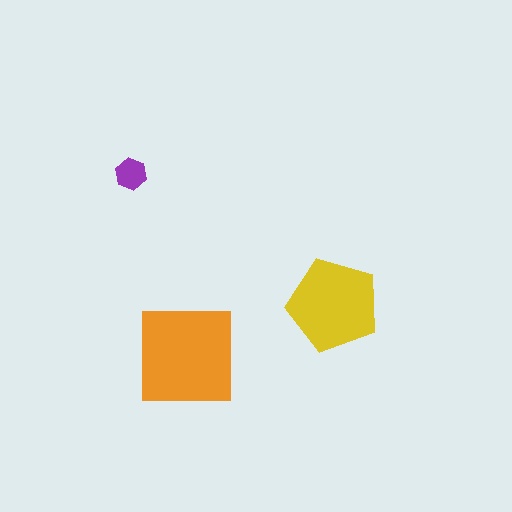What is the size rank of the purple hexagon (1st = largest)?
3rd.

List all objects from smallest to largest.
The purple hexagon, the yellow pentagon, the orange square.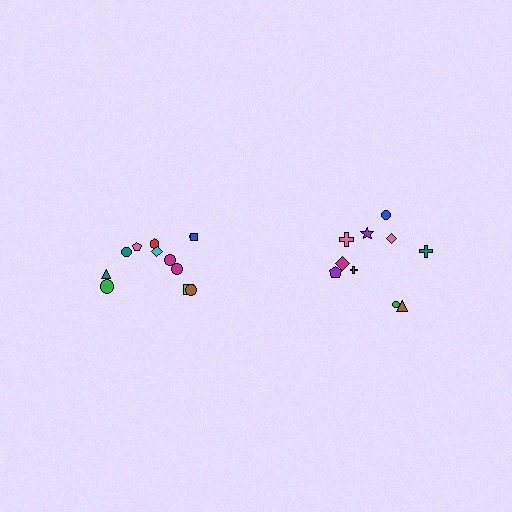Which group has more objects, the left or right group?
The left group.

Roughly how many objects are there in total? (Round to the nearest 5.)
Roughly 20 objects in total.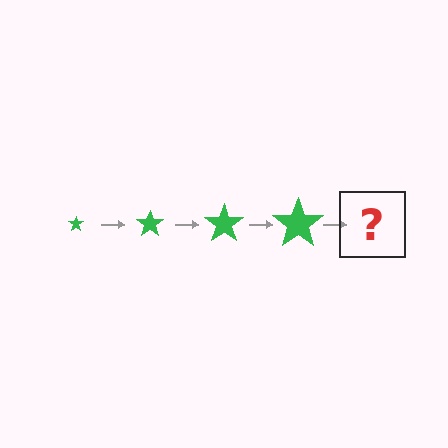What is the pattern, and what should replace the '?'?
The pattern is that the star gets progressively larger each step. The '?' should be a green star, larger than the previous one.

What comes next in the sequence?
The next element should be a green star, larger than the previous one.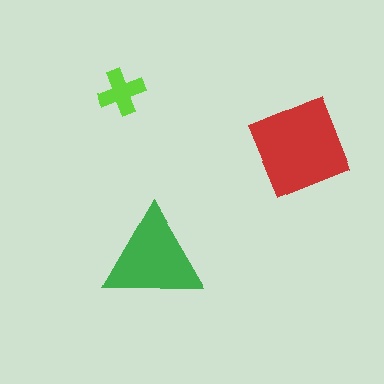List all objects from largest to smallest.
The red diamond, the green triangle, the lime cross.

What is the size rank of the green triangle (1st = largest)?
2nd.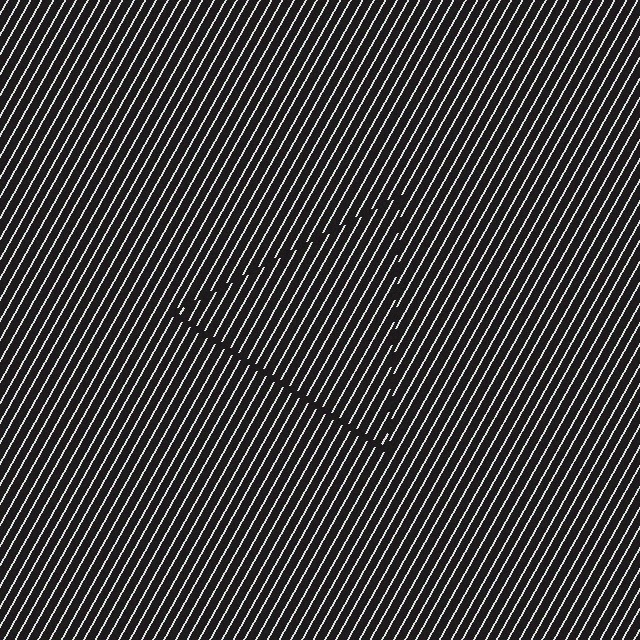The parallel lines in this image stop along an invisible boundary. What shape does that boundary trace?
An illusory triangle. The interior of the shape contains the same grating, shifted by half a period — the contour is defined by the phase discontinuity where line-ends from the inner and outer gratings abut.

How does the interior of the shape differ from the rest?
The interior of the shape contains the same grating, shifted by half a period — the contour is defined by the phase discontinuity where line-ends from the inner and outer gratings abut.